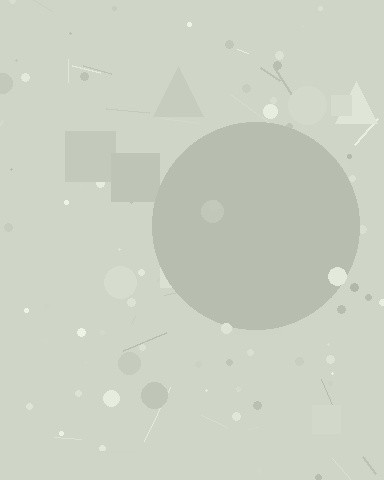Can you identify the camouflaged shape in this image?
The camouflaged shape is a circle.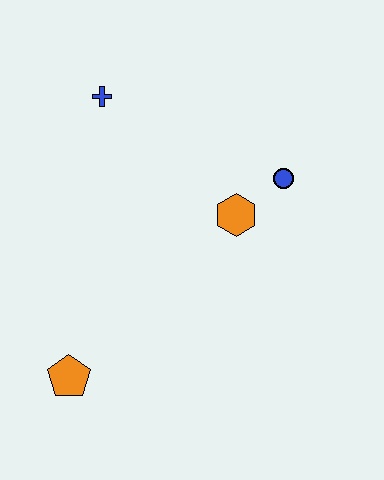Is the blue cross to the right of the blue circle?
No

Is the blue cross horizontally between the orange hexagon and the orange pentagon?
Yes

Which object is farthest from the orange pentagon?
The blue circle is farthest from the orange pentagon.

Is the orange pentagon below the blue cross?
Yes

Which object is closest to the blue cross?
The orange hexagon is closest to the blue cross.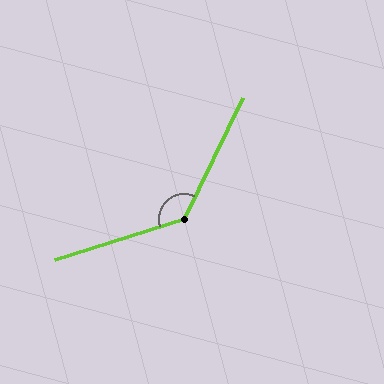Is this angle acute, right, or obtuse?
It is obtuse.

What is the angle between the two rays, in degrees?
Approximately 133 degrees.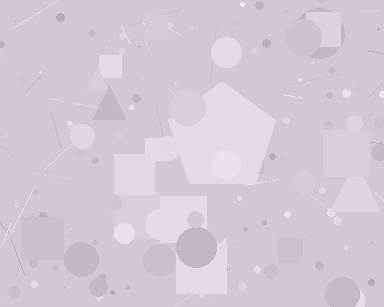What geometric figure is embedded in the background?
A pentagon is embedded in the background.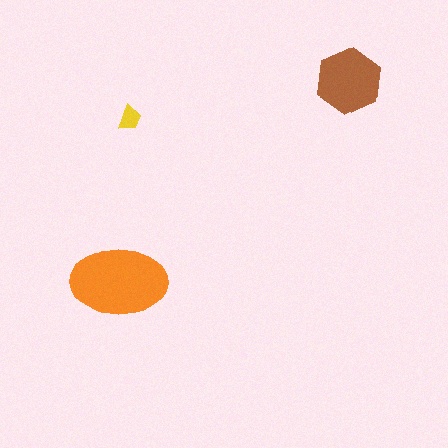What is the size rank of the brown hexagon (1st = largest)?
2nd.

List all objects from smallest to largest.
The yellow trapezoid, the brown hexagon, the orange ellipse.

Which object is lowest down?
The orange ellipse is bottommost.